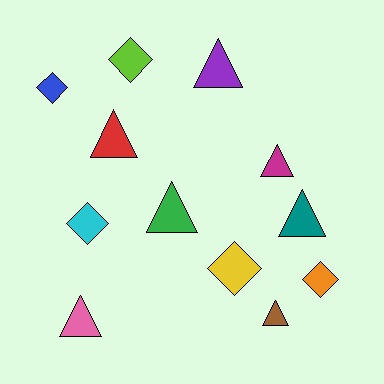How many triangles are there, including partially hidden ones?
There are 7 triangles.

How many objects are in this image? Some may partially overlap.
There are 12 objects.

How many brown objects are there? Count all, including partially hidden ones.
There is 1 brown object.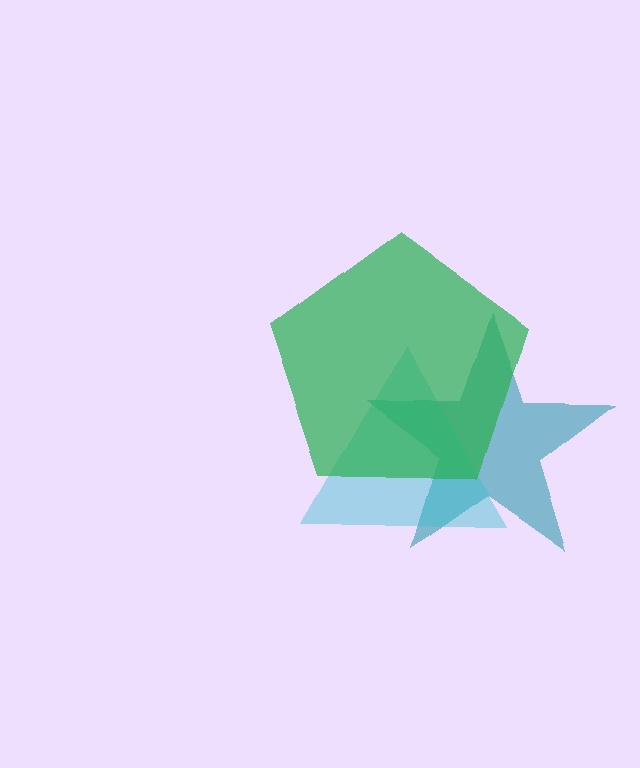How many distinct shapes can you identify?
There are 3 distinct shapes: a teal star, a cyan triangle, a green pentagon.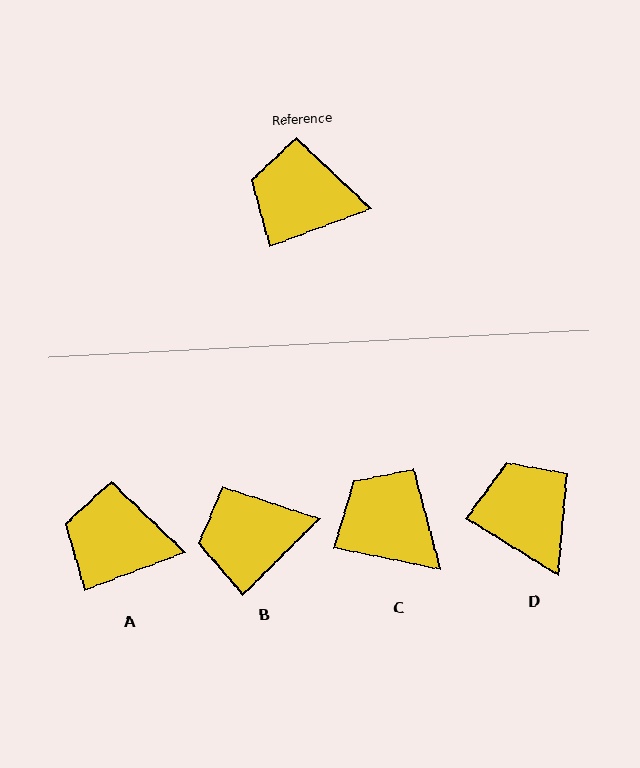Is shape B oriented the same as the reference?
No, it is off by about 25 degrees.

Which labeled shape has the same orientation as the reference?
A.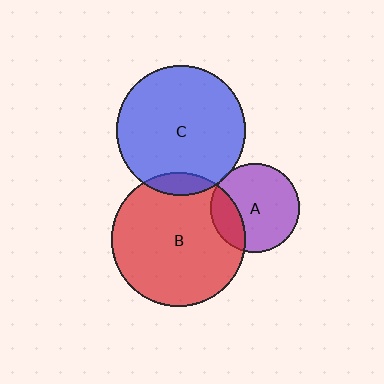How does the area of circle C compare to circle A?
Approximately 2.1 times.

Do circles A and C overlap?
Yes.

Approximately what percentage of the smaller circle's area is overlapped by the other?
Approximately 5%.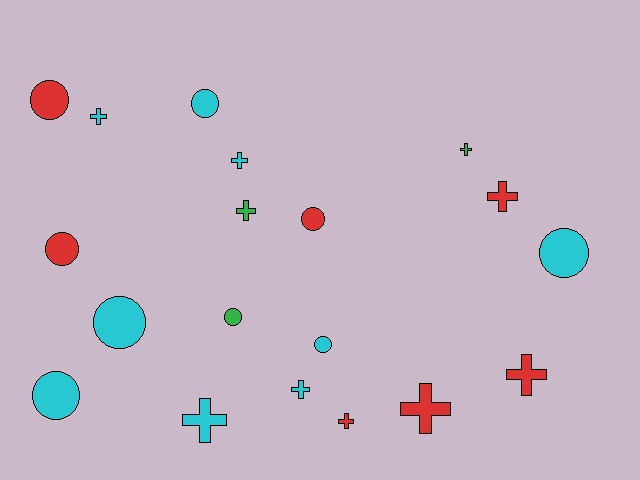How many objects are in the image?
There are 19 objects.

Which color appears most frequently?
Cyan, with 9 objects.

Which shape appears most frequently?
Cross, with 10 objects.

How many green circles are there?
There is 1 green circle.